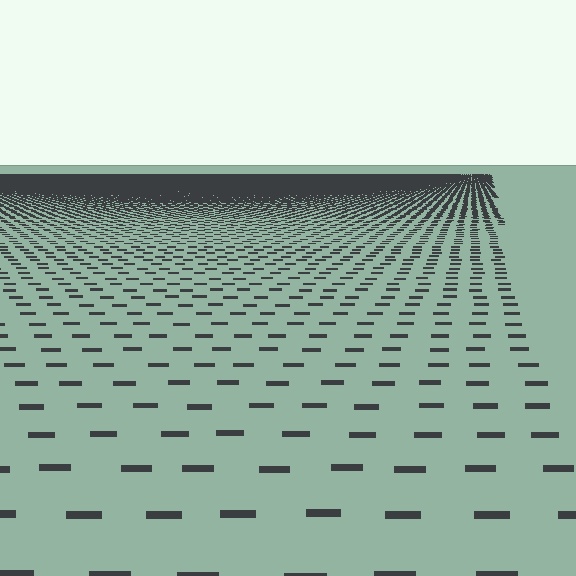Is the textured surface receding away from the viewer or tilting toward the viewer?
The surface is receding away from the viewer. Texture elements get smaller and denser toward the top.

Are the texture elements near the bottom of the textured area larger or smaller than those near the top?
Larger. Near the bottom, elements are closer to the viewer and appear at a bigger on-screen size.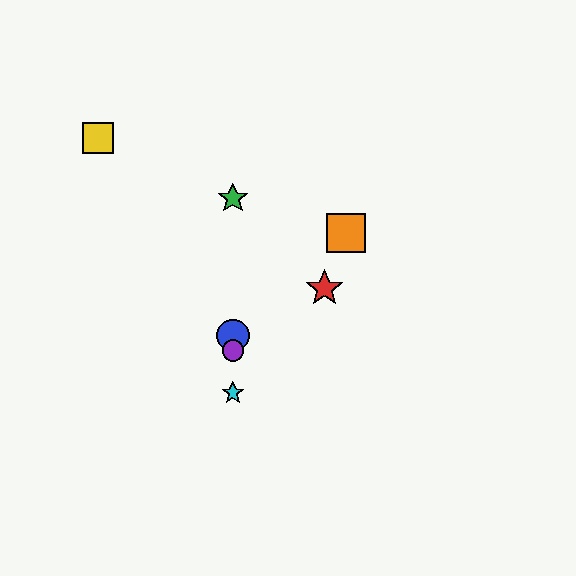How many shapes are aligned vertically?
4 shapes (the blue circle, the green star, the purple circle, the cyan star) are aligned vertically.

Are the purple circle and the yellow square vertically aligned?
No, the purple circle is at x≈233 and the yellow square is at x≈98.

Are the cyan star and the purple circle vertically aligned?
Yes, both are at x≈233.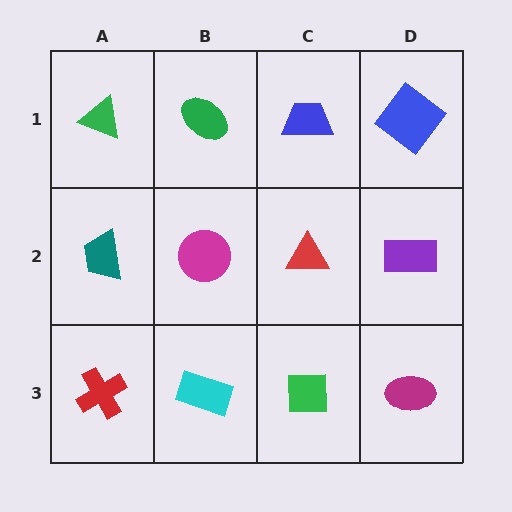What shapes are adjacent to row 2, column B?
A green ellipse (row 1, column B), a cyan rectangle (row 3, column B), a teal trapezoid (row 2, column A), a red triangle (row 2, column C).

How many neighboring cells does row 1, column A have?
2.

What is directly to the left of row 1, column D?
A blue trapezoid.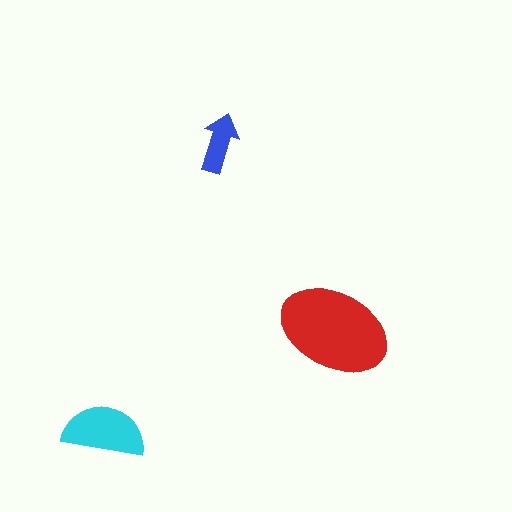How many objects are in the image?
There are 3 objects in the image.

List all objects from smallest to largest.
The blue arrow, the cyan semicircle, the red ellipse.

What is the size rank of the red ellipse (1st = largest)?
1st.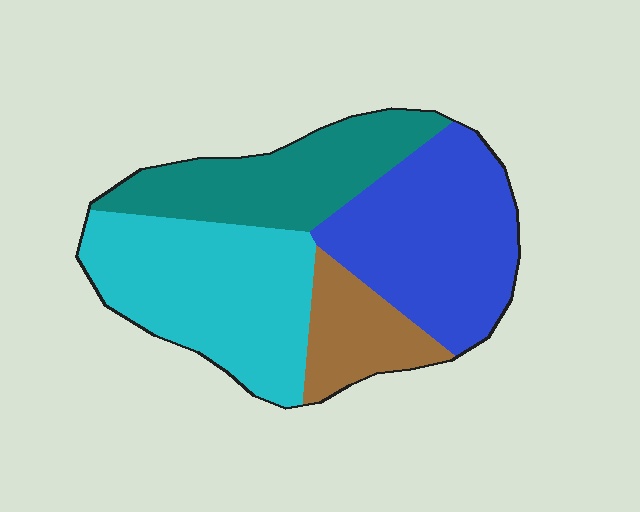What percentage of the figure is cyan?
Cyan takes up about one third (1/3) of the figure.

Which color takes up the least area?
Brown, at roughly 15%.